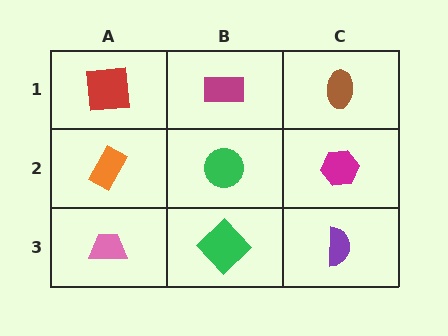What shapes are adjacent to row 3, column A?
An orange rectangle (row 2, column A), a green diamond (row 3, column B).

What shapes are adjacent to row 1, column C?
A magenta hexagon (row 2, column C), a magenta rectangle (row 1, column B).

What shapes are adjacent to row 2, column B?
A magenta rectangle (row 1, column B), a green diamond (row 3, column B), an orange rectangle (row 2, column A), a magenta hexagon (row 2, column C).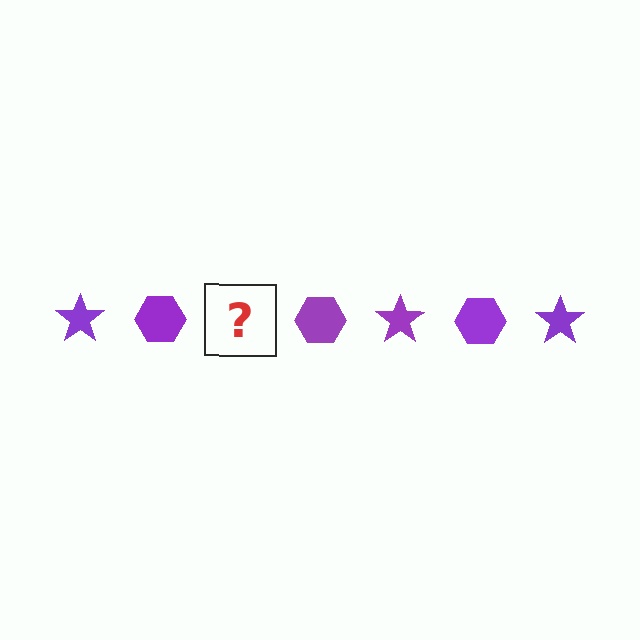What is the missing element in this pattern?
The missing element is a purple star.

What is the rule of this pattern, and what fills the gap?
The rule is that the pattern cycles through star, hexagon shapes in purple. The gap should be filled with a purple star.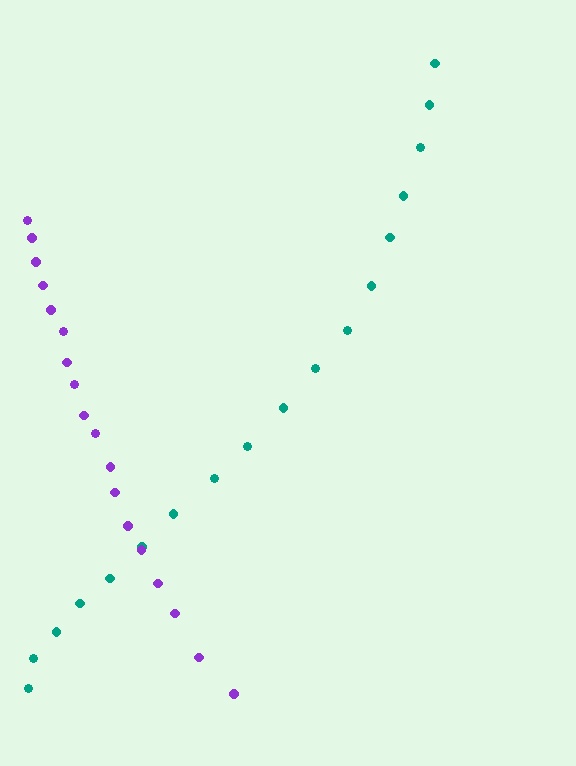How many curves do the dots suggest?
There are 2 distinct paths.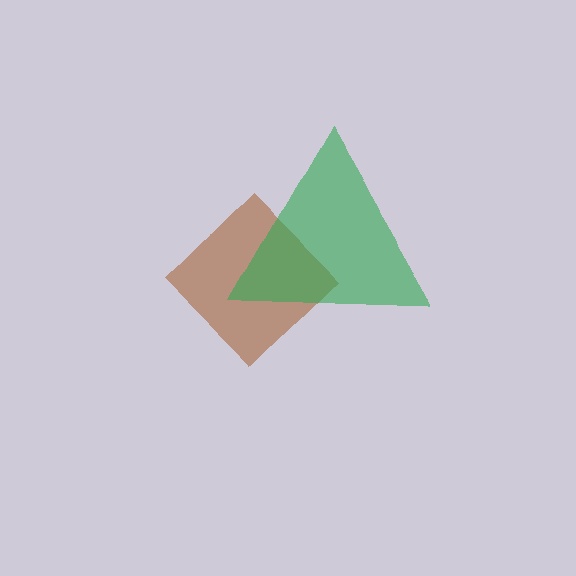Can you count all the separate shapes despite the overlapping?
Yes, there are 2 separate shapes.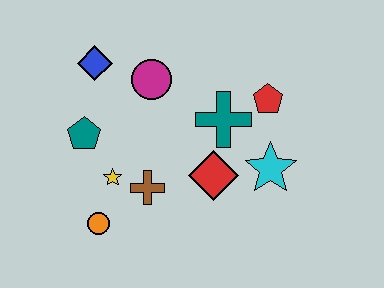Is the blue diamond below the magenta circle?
No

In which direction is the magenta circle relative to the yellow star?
The magenta circle is above the yellow star.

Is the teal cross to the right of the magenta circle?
Yes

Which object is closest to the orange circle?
The yellow star is closest to the orange circle.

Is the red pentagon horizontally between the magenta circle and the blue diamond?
No